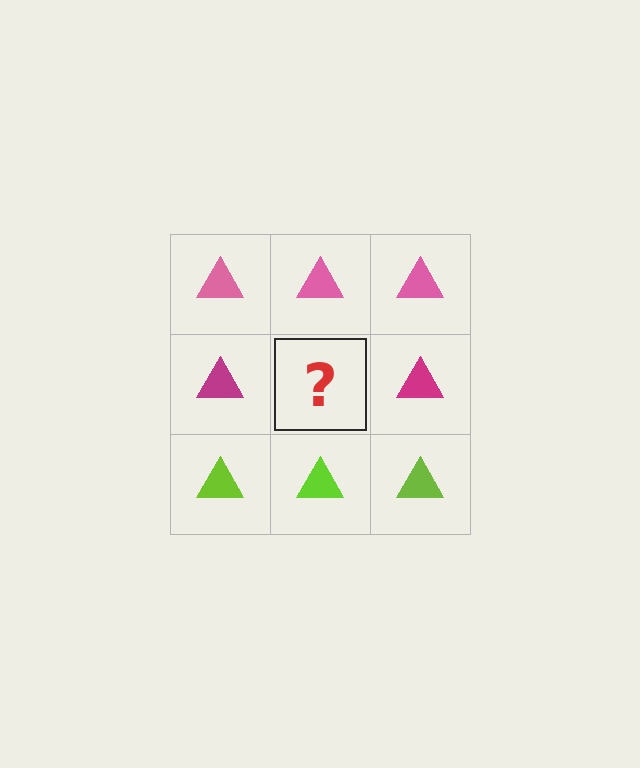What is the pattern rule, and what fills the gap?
The rule is that each row has a consistent color. The gap should be filled with a magenta triangle.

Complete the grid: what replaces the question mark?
The question mark should be replaced with a magenta triangle.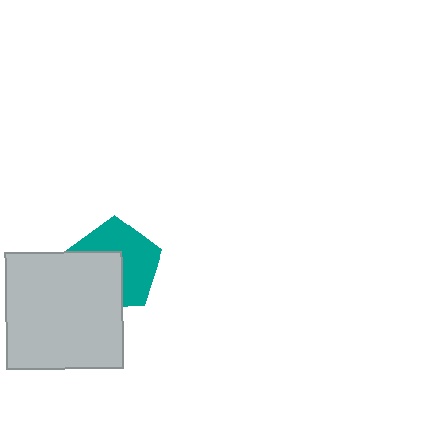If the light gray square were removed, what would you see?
You would see the complete teal pentagon.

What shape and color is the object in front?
The object in front is a light gray square.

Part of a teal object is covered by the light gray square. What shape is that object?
It is a pentagon.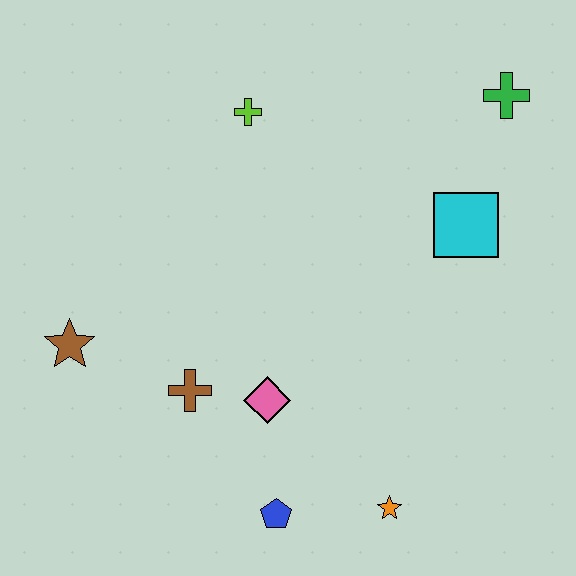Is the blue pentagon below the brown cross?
Yes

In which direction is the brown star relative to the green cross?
The brown star is to the left of the green cross.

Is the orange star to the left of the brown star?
No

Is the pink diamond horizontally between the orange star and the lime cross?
Yes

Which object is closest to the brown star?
The brown cross is closest to the brown star.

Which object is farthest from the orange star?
The green cross is farthest from the orange star.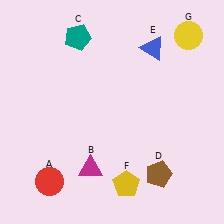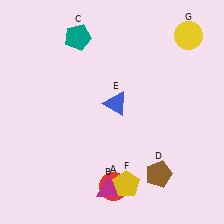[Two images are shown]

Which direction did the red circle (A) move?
The red circle (A) moved right.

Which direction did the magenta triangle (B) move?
The magenta triangle (B) moved down.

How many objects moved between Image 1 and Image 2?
3 objects moved between the two images.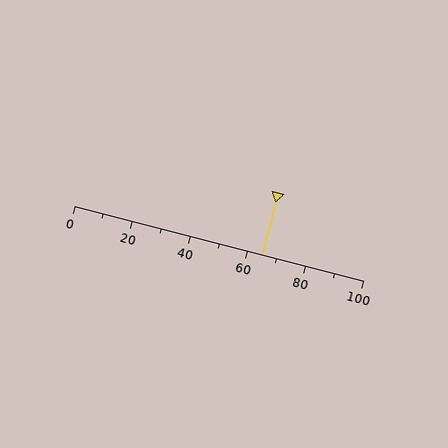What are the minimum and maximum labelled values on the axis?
The axis runs from 0 to 100.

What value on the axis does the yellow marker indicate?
The marker indicates approximately 65.